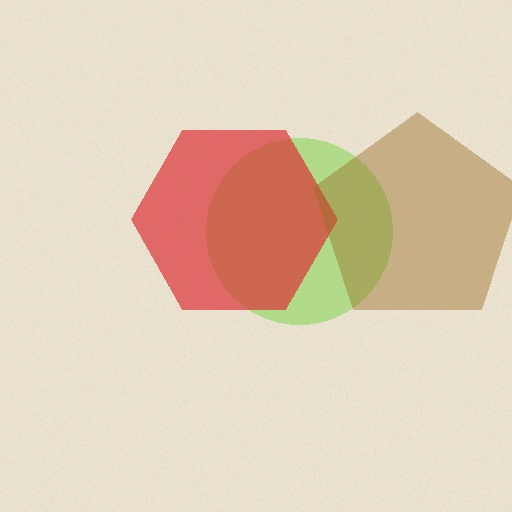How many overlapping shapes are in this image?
There are 3 overlapping shapes in the image.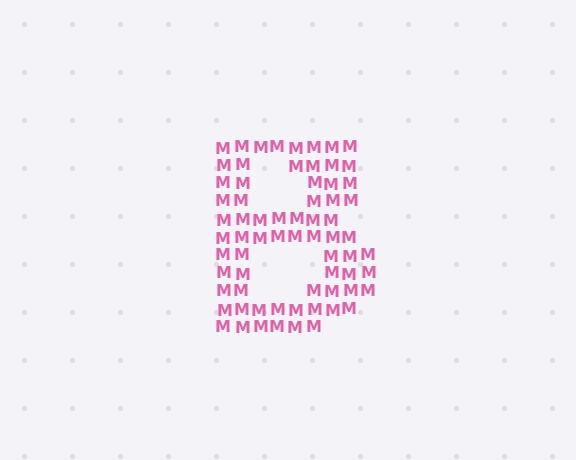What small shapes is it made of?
It is made of small letter M's.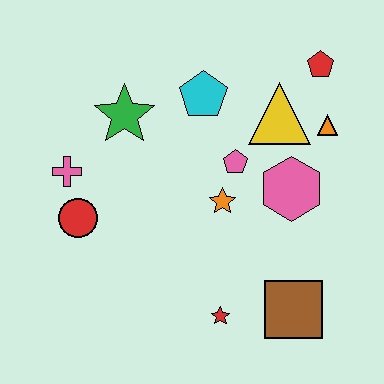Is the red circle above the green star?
No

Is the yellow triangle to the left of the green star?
No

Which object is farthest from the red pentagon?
The red circle is farthest from the red pentagon.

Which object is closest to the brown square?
The red star is closest to the brown square.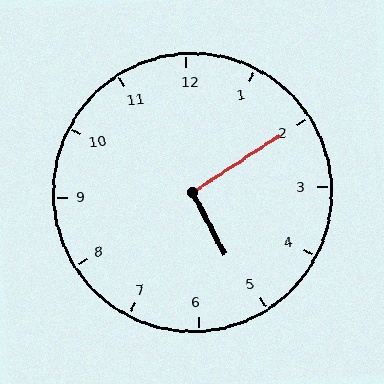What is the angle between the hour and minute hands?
Approximately 95 degrees.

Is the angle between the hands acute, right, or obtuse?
It is right.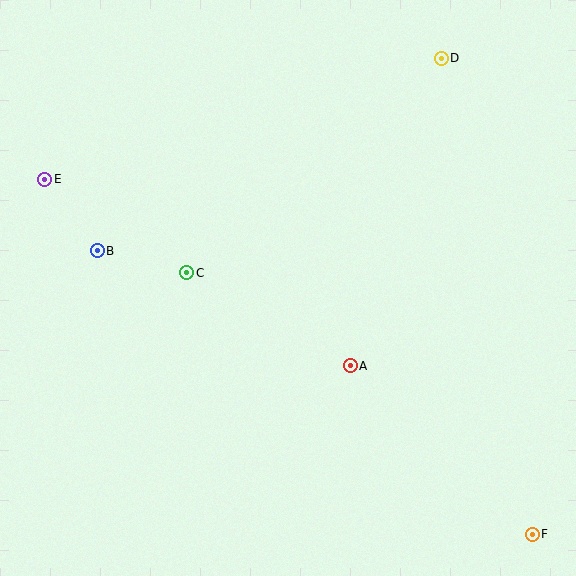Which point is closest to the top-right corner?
Point D is closest to the top-right corner.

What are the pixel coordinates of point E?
Point E is at (45, 179).